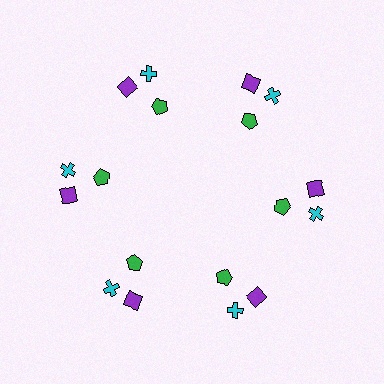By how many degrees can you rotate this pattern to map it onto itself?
The pattern maps onto itself every 60 degrees of rotation.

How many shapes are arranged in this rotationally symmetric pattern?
There are 18 shapes, arranged in 6 groups of 3.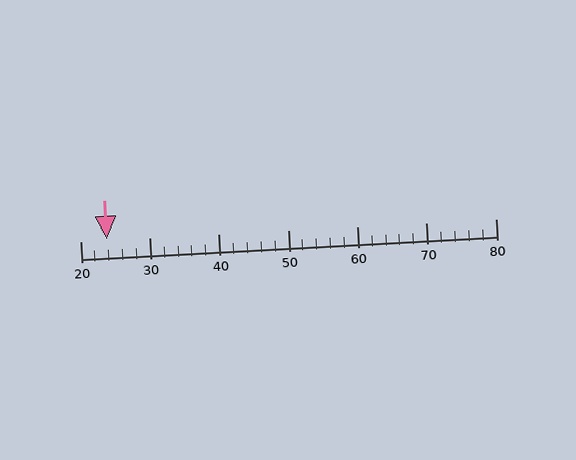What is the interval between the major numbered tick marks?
The major tick marks are spaced 10 units apart.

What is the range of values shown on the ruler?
The ruler shows values from 20 to 80.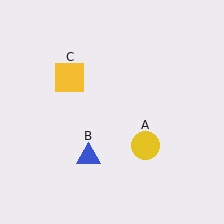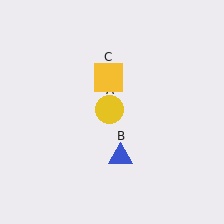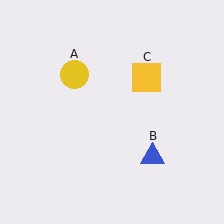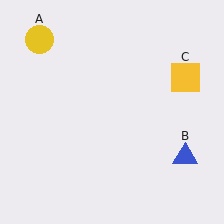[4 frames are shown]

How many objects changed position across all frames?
3 objects changed position: yellow circle (object A), blue triangle (object B), yellow square (object C).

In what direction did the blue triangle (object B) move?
The blue triangle (object B) moved right.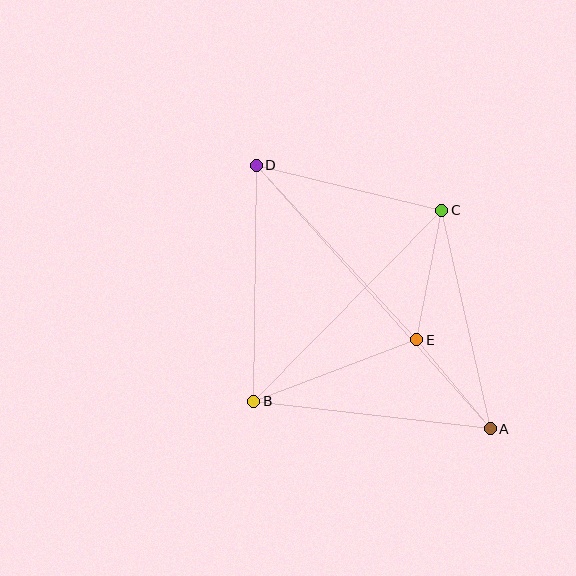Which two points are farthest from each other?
Points A and D are farthest from each other.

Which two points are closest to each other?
Points A and E are closest to each other.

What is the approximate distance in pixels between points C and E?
The distance between C and E is approximately 132 pixels.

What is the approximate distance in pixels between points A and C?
The distance between A and C is approximately 224 pixels.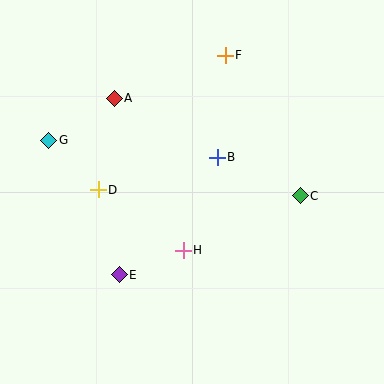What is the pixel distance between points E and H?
The distance between E and H is 68 pixels.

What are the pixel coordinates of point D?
Point D is at (98, 190).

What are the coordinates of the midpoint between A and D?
The midpoint between A and D is at (106, 144).